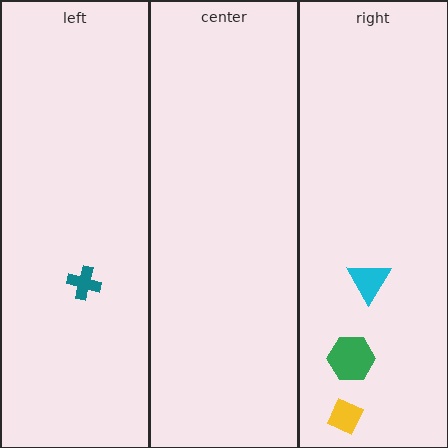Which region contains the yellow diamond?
The right region.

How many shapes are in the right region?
3.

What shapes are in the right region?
The green hexagon, the cyan triangle, the yellow diamond.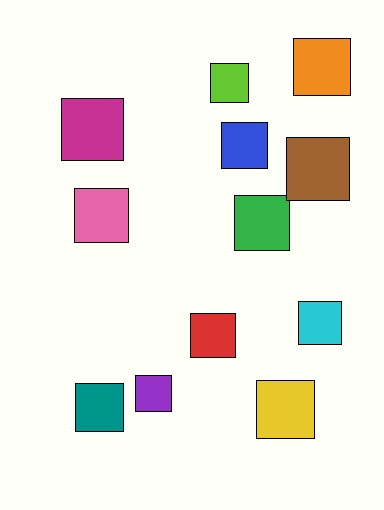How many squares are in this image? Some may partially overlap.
There are 12 squares.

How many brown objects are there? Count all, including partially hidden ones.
There is 1 brown object.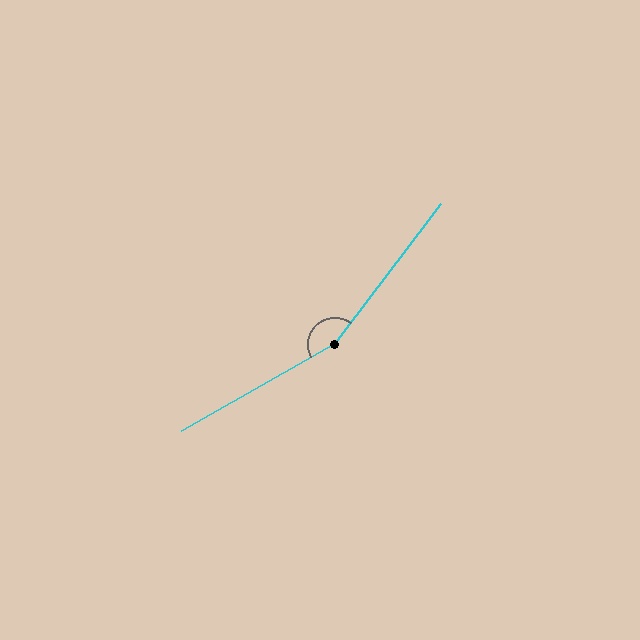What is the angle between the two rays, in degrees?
Approximately 157 degrees.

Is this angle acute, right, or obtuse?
It is obtuse.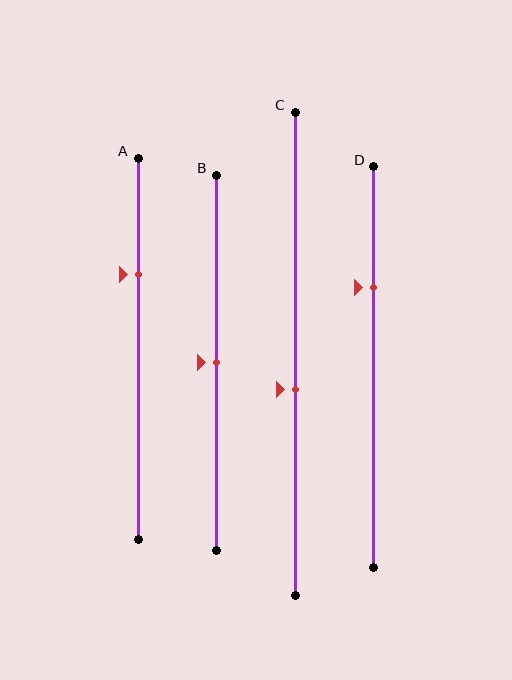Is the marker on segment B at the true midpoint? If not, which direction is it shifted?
Yes, the marker on segment B is at the true midpoint.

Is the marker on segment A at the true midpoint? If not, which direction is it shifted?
No, the marker on segment A is shifted upward by about 19% of the segment length.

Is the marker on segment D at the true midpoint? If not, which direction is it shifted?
No, the marker on segment D is shifted upward by about 20% of the segment length.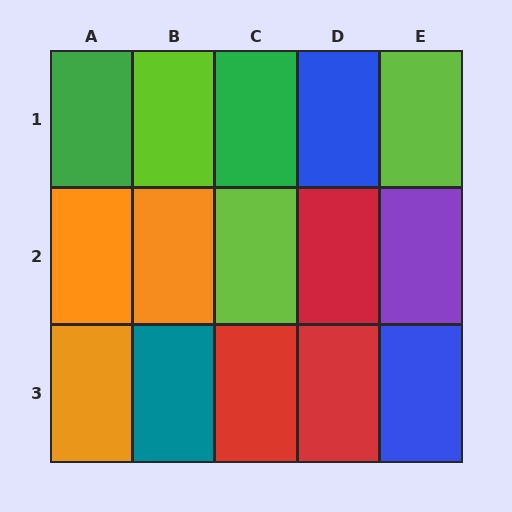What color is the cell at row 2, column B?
Orange.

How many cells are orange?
3 cells are orange.